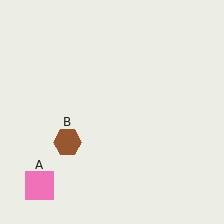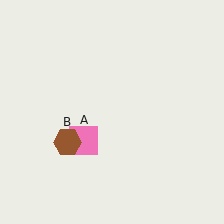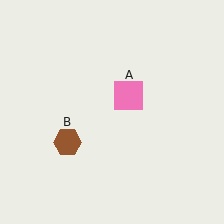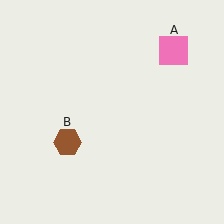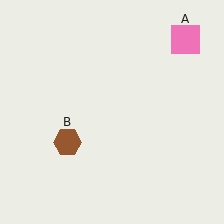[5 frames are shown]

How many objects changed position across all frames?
1 object changed position: pink square (object A).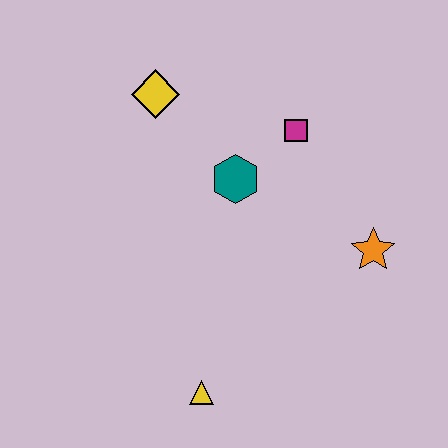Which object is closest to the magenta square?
The teal hexagon is closest to the magenta square.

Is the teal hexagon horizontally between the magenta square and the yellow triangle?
Yes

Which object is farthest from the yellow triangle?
The yellow diamond is farthest from the yellow triangle.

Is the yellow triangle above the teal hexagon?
No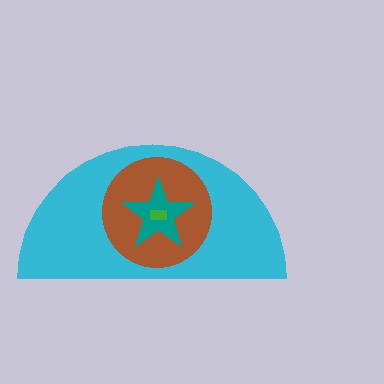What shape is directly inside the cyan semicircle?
The brown circle.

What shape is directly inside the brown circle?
The teal star.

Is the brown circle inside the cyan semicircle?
Yes.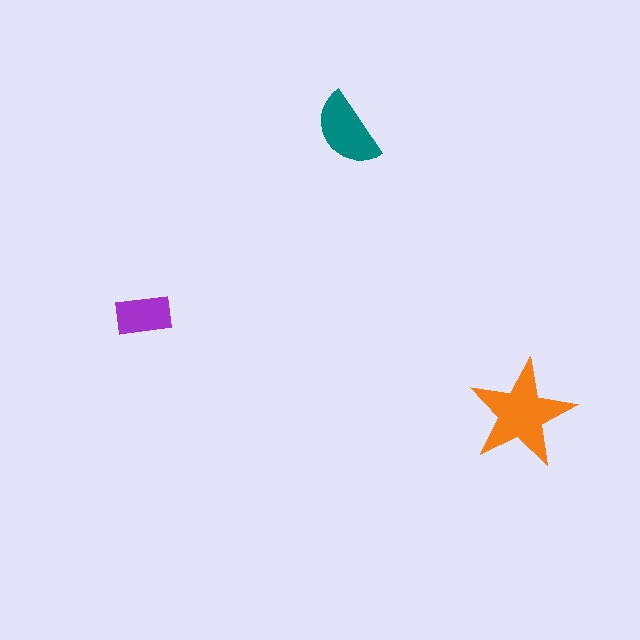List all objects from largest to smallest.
The orange star, the teal semicircle, the purple rectangle.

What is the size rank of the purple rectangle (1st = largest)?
3rd.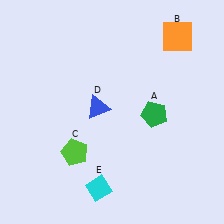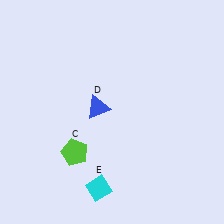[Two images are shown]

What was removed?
The orange square (B), the green pentagon (A) were removed in Image 2.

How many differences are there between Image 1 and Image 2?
There are 2 differences between the two images.